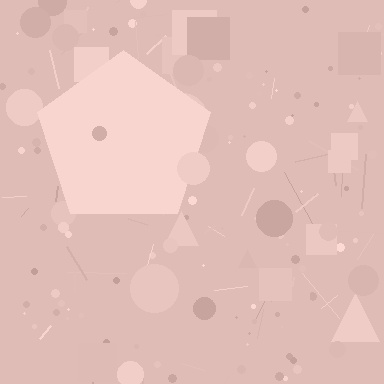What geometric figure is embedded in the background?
A pentagon is embedded in the background.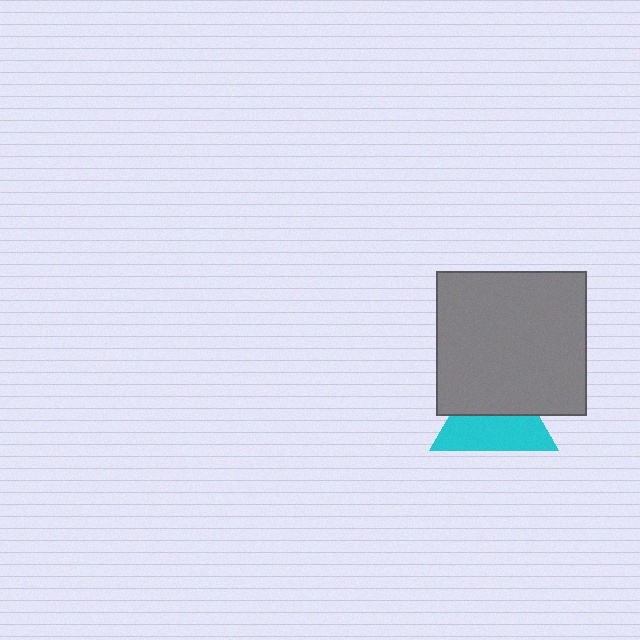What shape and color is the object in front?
The object in front is a gray rectangle.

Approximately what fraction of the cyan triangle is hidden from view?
Roughly 47% of the cyan triangle is hidden behind the gray rectangle.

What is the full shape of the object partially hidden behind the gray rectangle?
The partially hidden object is a cyan triangle.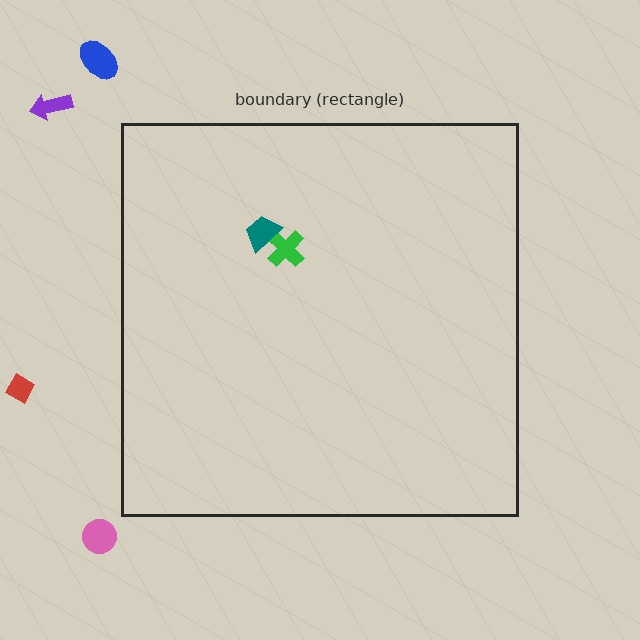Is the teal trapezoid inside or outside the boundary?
Inside.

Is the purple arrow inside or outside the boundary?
Outside.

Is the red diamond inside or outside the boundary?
Outside.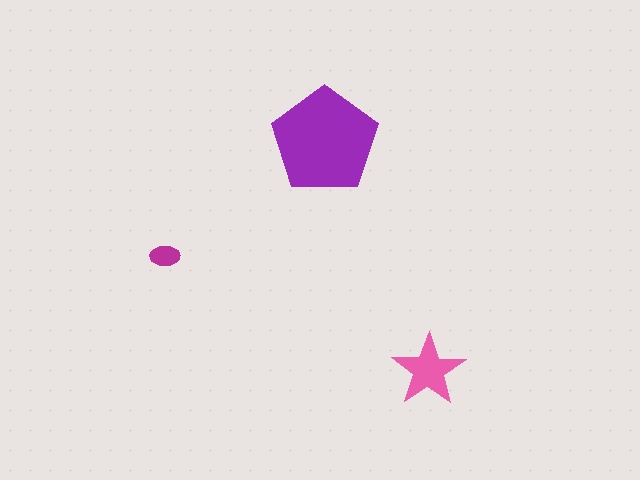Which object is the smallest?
The magenta ellipse.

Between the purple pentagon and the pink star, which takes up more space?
The purple pentagon.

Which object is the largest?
The purple pentagon.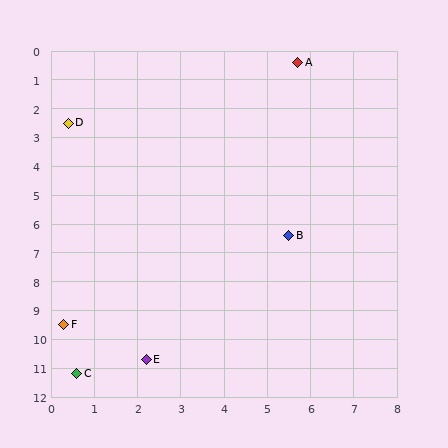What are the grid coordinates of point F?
Point F is at approximately (0.3, 9.5).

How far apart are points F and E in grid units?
Points F and E are about 2.2 grid units apart.